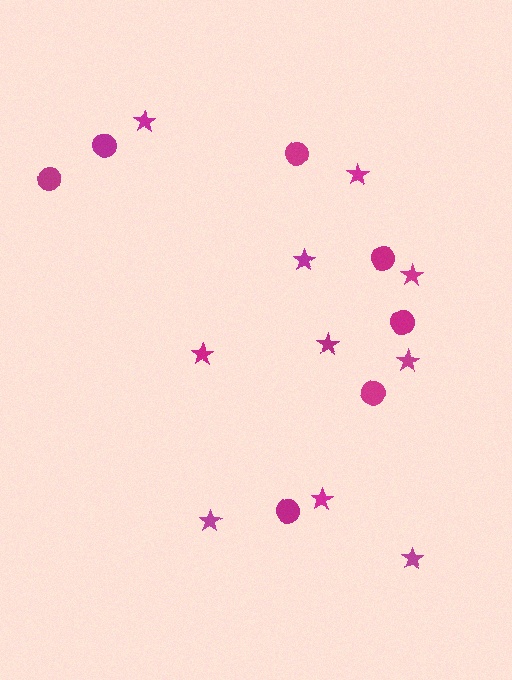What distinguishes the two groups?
There are 2 groups: one group of stars (10) and one group of circles (7).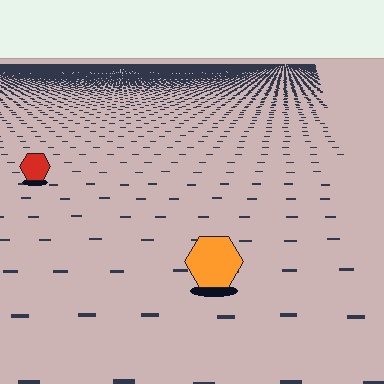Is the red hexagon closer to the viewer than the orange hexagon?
No. The orange hexagon is closer — you can tell from the texture gradient: the ground texture is coarser near it.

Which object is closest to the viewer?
The orange hexagon is closest. The texture marks near it are larger and more spread out.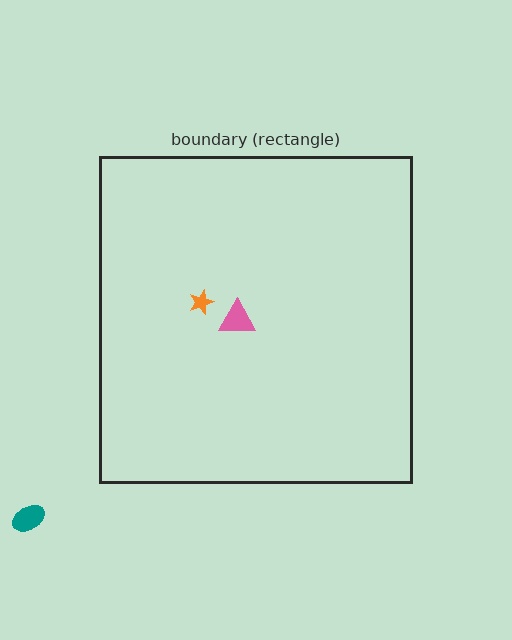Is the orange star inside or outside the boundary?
Inside.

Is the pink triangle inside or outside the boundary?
Inside.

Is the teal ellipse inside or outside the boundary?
Outside.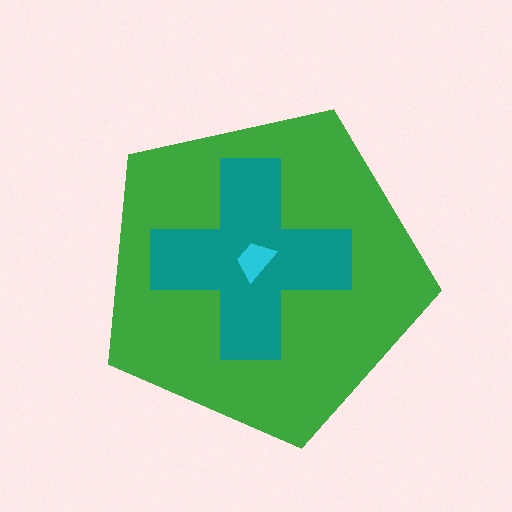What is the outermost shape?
The green pentagon.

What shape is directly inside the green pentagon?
The teal cross.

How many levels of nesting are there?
3.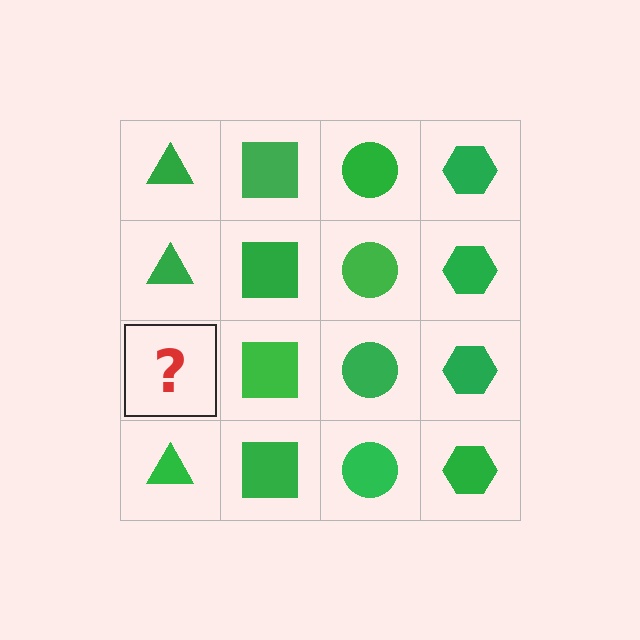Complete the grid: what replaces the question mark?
The question mark should be replaced with a green triangle.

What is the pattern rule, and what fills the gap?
The rule is that each column has a consistent shape. The gap should be filled with a green triangle.